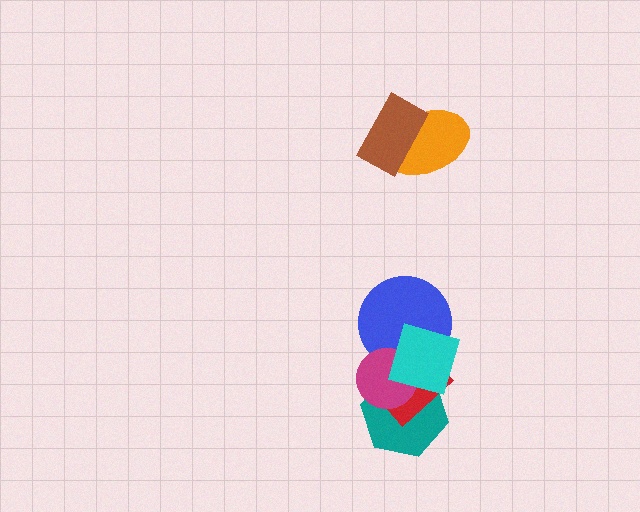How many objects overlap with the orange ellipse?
1 object overlaps with the orange ellipse.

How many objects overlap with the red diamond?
4 objects overlap with the red diamond.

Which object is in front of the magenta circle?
The cyan diamond is in front of the magenta circle.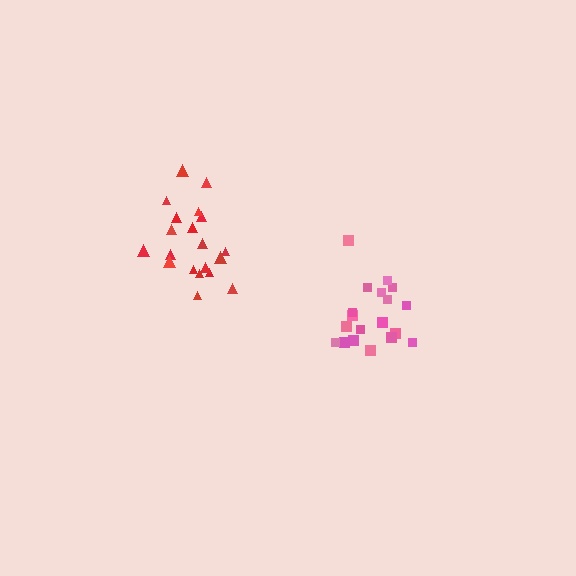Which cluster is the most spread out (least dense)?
Red.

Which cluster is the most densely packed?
Pink.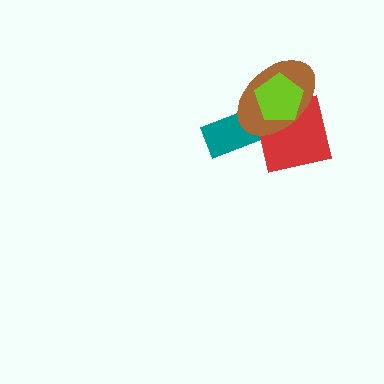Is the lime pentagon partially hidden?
No, no other shape covers it.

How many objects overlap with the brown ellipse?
3 objects overlap with the brown ellipse.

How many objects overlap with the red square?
2 objects overlap with the red square.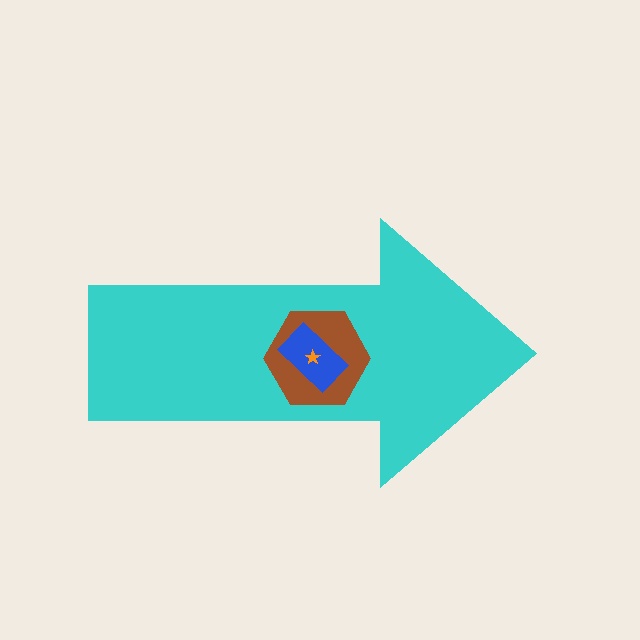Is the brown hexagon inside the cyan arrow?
Yes.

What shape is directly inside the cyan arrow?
The brown hexagon.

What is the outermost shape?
The cyan arrow.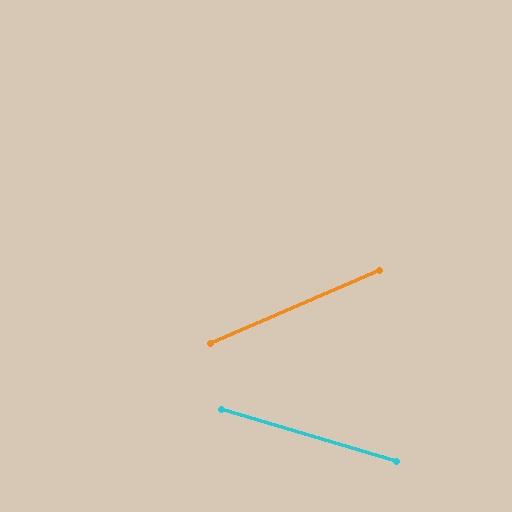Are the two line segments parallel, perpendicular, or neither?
Neither parallel nor perpendicular — they differ by about 40°.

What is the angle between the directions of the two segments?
Approximately 40 degrees.